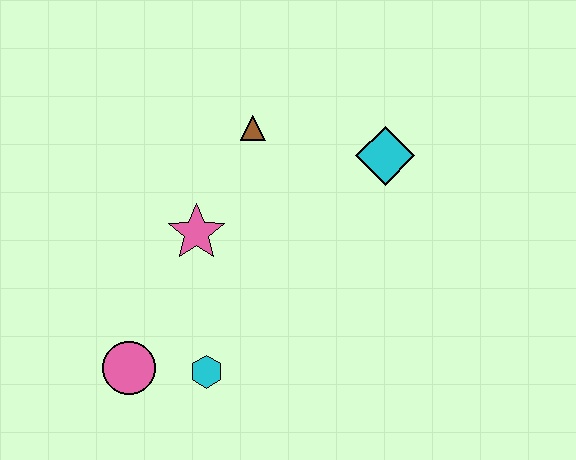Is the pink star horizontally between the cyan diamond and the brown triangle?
No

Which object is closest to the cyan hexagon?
The pink circle is closest to the cyan hexagon.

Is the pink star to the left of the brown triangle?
Yes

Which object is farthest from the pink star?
The cyan diamond is farthest from the pink star.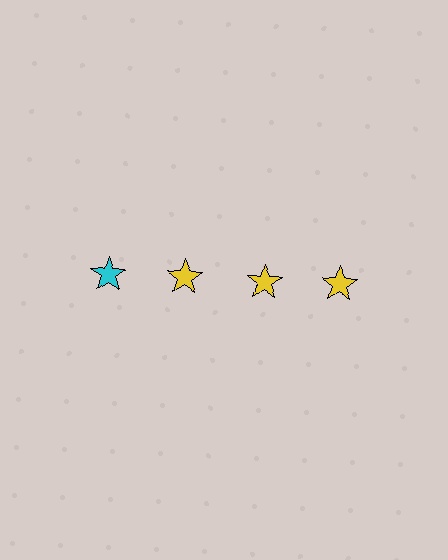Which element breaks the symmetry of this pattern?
The cyan star in the top row, leftmost column breaks the symmetry. All other shapes are yellow stars.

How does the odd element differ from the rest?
It has a different color: cyan instead of yellow.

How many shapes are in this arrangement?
There are 4 shapes arranged in a grid pattern.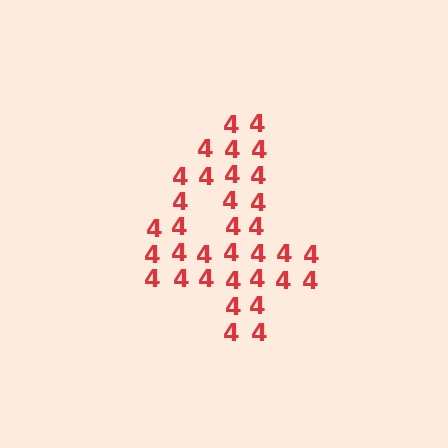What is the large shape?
The large shape is the digit 4.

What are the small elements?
The small elements are digit 4's.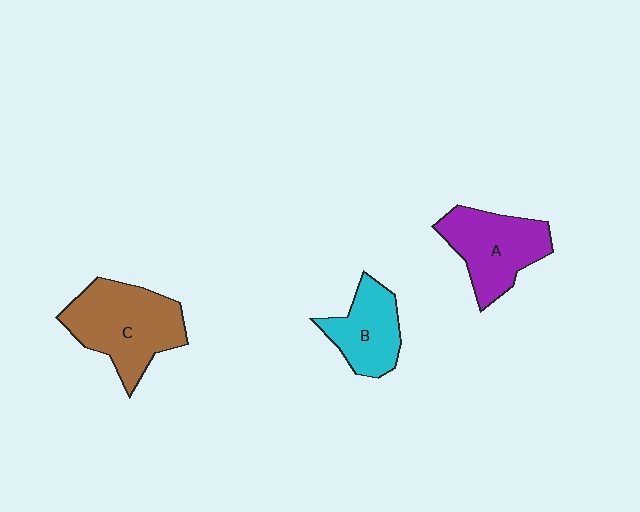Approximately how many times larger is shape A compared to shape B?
Approximately 1.3 times.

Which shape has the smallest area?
Shape B (cyan).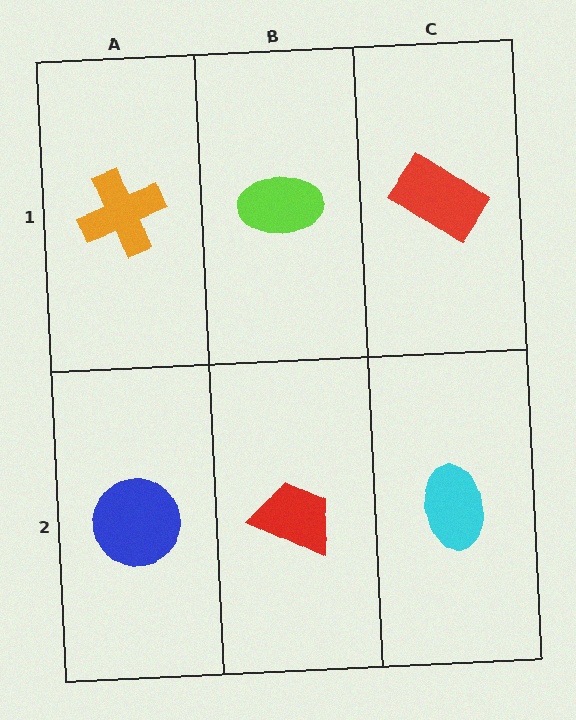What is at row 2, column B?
A red trapezoid.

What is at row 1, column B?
A lime ellipse.